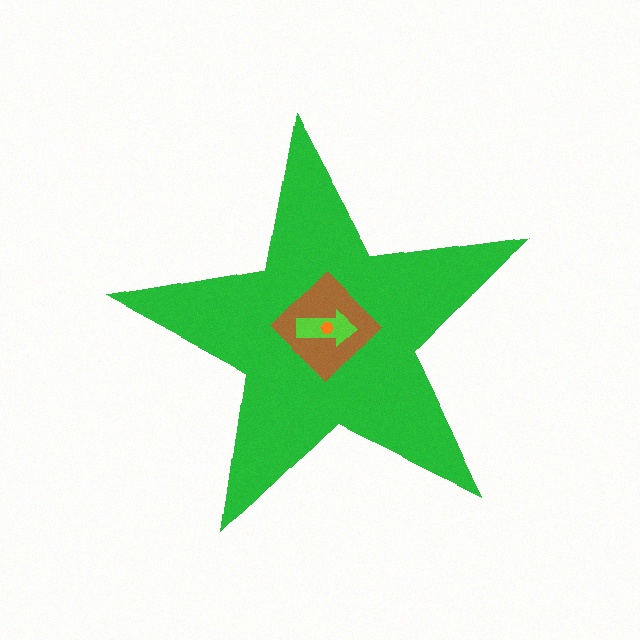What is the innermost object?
The orange hexagon.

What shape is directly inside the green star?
The brown diamond.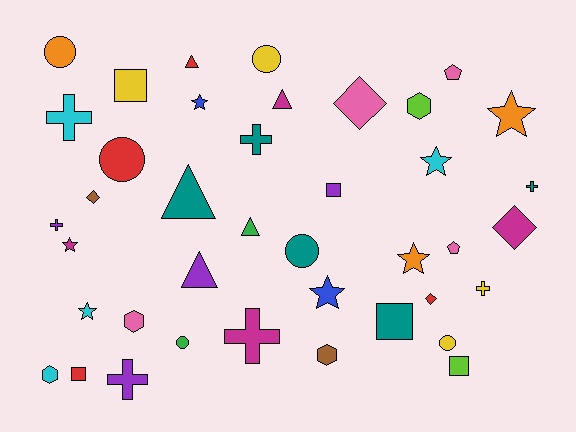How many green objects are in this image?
There are 2 green objects.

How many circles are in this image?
There are 6 circles.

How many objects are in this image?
There are 40 objects.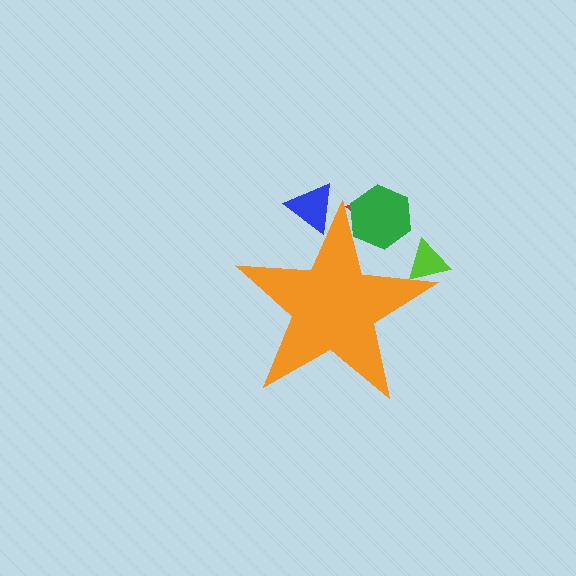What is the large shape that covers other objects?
An orange star.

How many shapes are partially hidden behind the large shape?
4 shapes are partially hidden.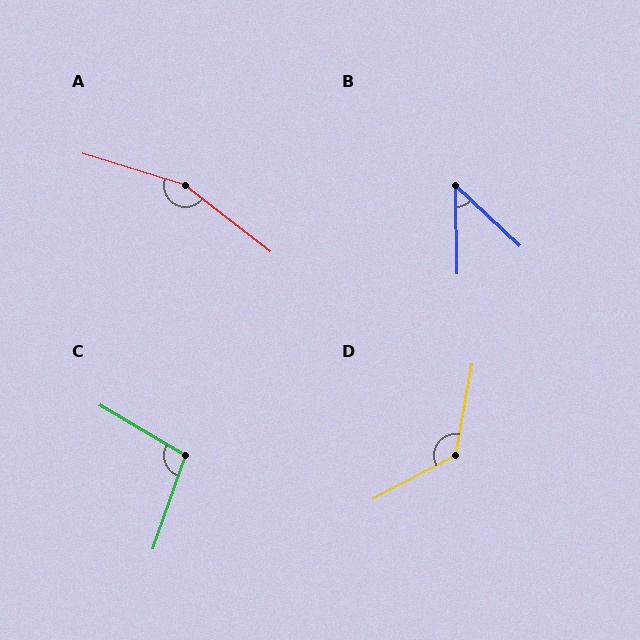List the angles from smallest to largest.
B (46°), C (101°), D (128°), A (159°).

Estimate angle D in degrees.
Approximately 128 degrees.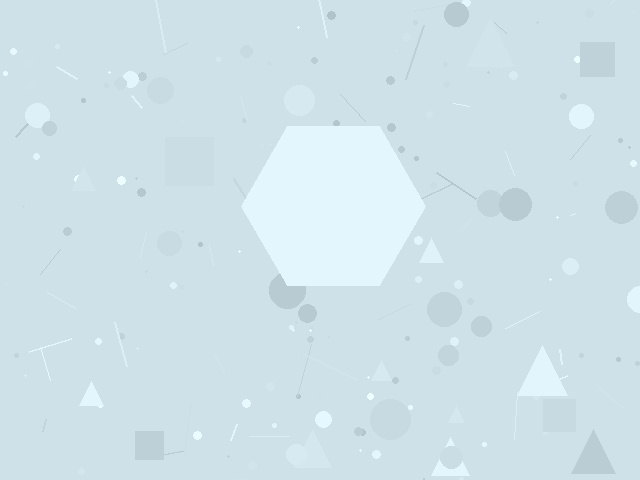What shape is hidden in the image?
A hexagon is hidden in the image.